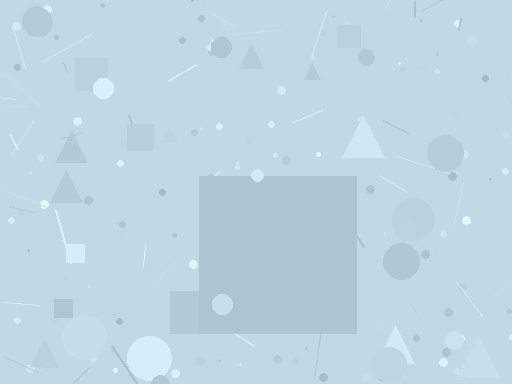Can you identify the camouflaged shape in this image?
The camouflaged shape is a square.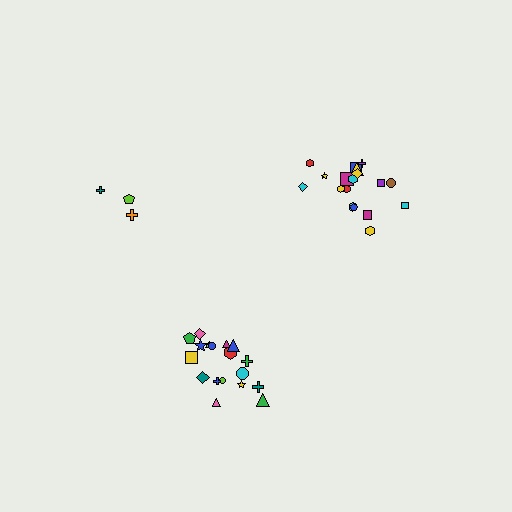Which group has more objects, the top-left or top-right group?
The top-right group.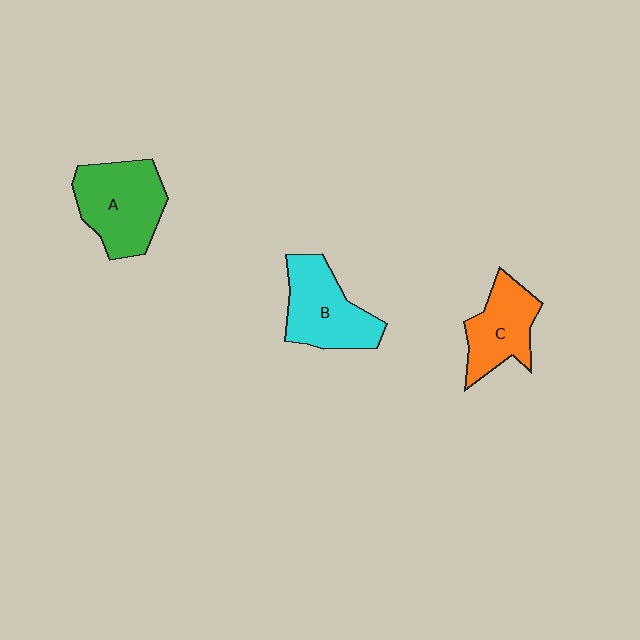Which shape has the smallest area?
Shape C (orange).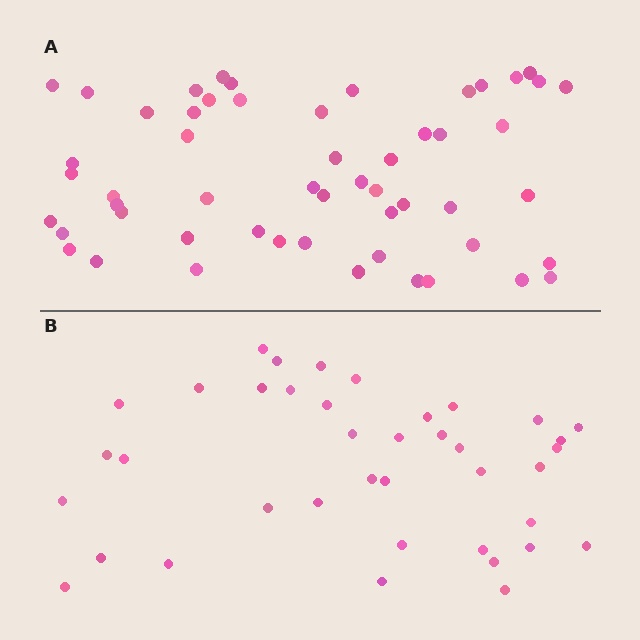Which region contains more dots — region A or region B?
Region A (the top region) has more dots.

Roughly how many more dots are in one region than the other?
Region A has approximately 15 more dots than region B.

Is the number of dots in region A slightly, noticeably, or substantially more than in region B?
Region A has noticeably more, but not dramatically so. The ratio is roughly 1.4 to 1.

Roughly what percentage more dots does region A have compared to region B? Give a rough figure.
About 40% more.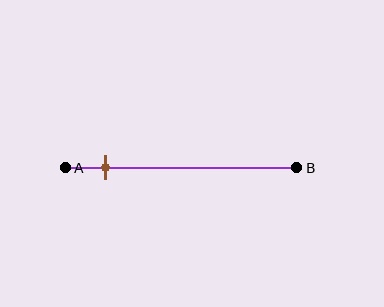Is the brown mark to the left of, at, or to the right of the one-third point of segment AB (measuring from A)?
The brown mark is to the left of the one-third point of segment AB.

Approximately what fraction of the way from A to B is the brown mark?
The brown mark is approximately 20% of the way from A to B.